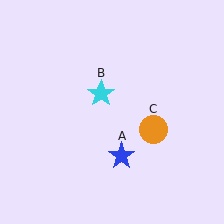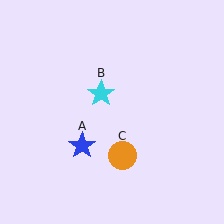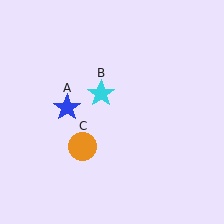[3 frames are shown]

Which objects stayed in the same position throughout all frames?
Cyan star (object B) remained stationary.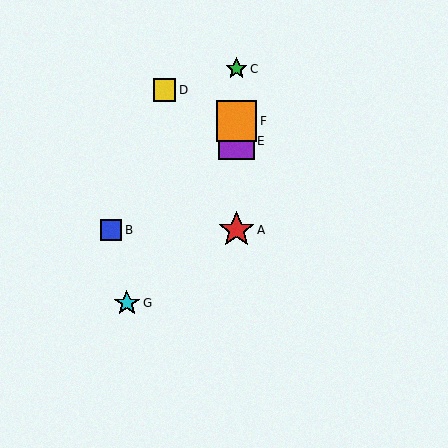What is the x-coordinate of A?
Object A is at x≈237.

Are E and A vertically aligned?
Yes, both are at x≈237.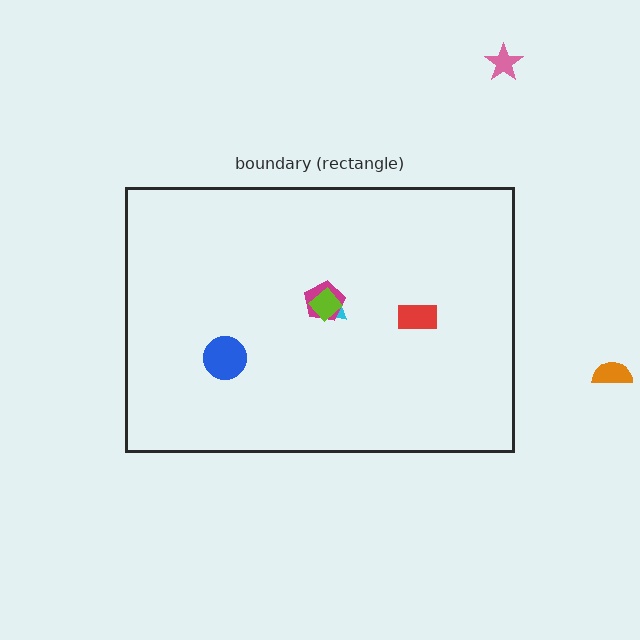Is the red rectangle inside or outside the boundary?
Inside.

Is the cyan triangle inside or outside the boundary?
Inside.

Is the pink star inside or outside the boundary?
Outside.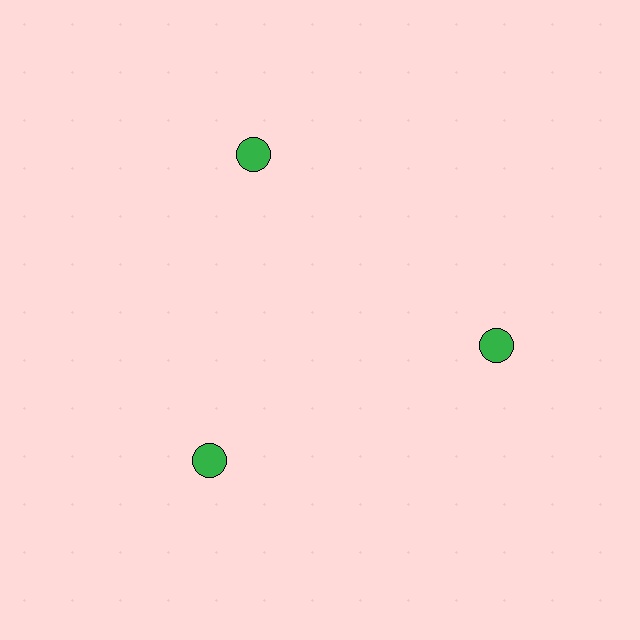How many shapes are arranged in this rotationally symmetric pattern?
There are 3 shapes, arranged in 3 groups of 1.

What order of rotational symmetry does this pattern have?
This pattern has 3-fold rotational symmetry.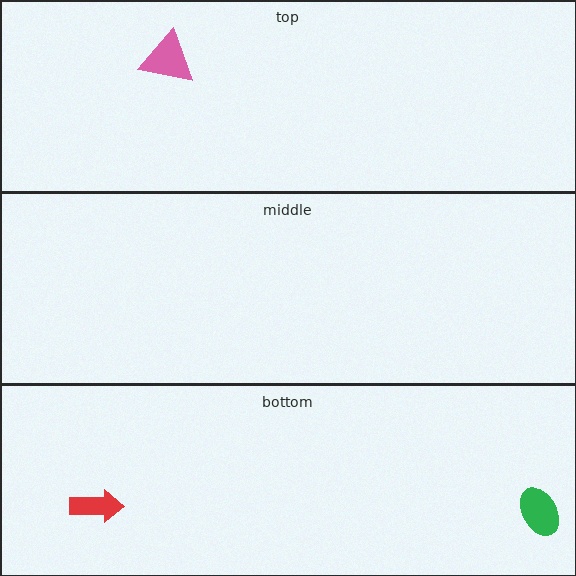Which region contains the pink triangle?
The top region.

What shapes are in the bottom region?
The red arrow, the green ellipse.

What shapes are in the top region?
The pink triangle.